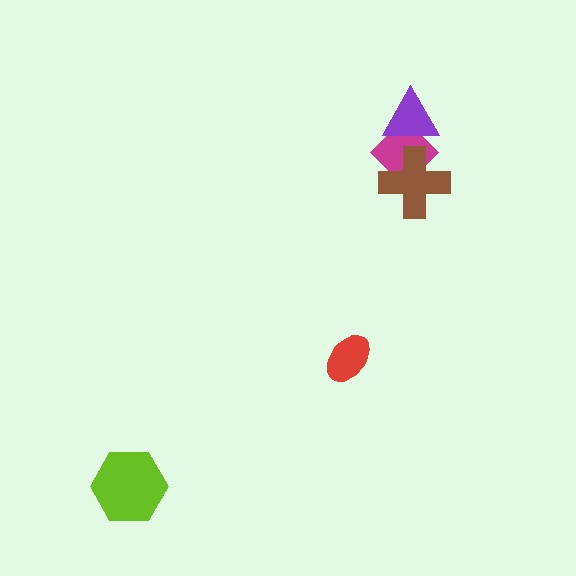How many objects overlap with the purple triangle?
1 object overlaps with the purple triangle.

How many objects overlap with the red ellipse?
0 objects overlap with the red ellipse.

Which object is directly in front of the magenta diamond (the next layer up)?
The brown cross is directly in front of the magenta diamond.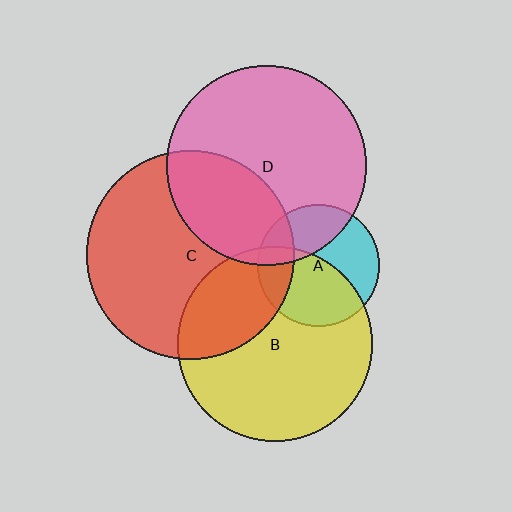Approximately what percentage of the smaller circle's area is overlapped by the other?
Approximately 20%.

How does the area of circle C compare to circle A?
Approximately 2.9 times.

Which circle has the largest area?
Circle C (red).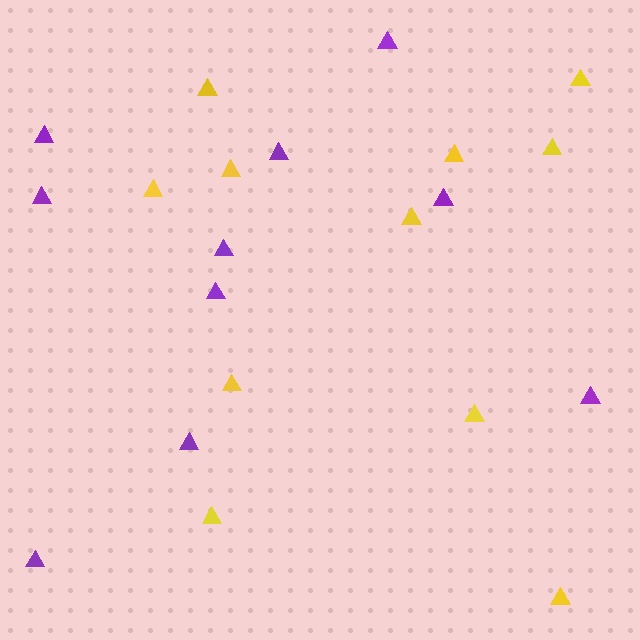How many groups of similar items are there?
There are 2 groups: one group of purple triangles (10) and one group of yellow triangles (11).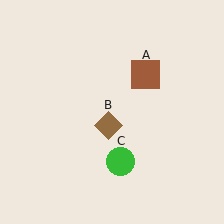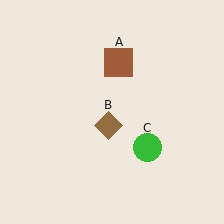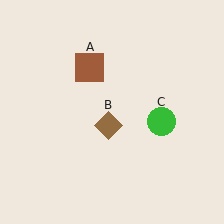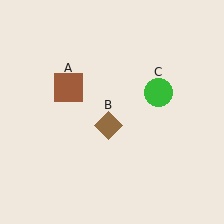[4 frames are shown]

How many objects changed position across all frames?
2 objects changed position: brown square (object A), green circle (object C).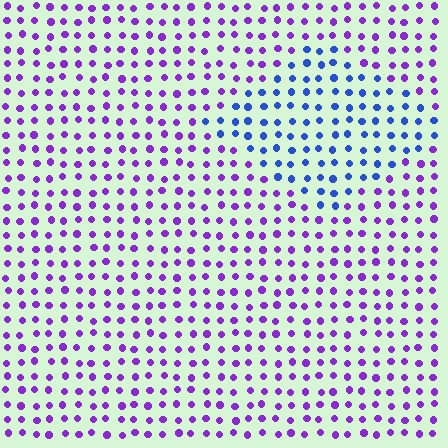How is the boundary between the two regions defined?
The boundary is defined purely by a slight shift in hue (about 49 degrees). Spacing, size, and orientation are identical on both sides.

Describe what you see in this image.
The image is filled with small purple elements in a uniform arrangement. A diamond-shaped region is visible where the elements are tinted to a slightly different hue, forming a subtle color boundary.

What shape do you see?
I see a diamond.